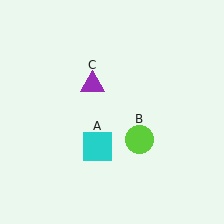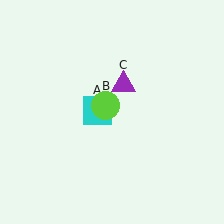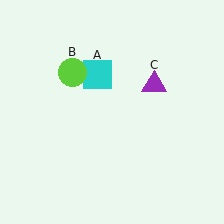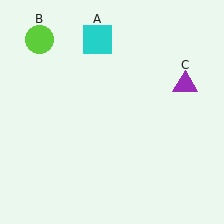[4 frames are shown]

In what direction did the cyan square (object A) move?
The cyan square (object A) moved up.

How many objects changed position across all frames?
3 objects changed position: cyan square (object A), lime circle (object B), purple triangle (object C).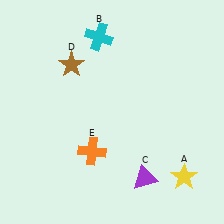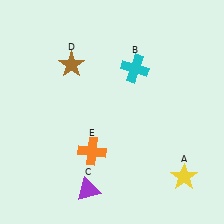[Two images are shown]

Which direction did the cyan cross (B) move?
The cyan cross (B) moved right.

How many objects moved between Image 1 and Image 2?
2 objects moved between the two images.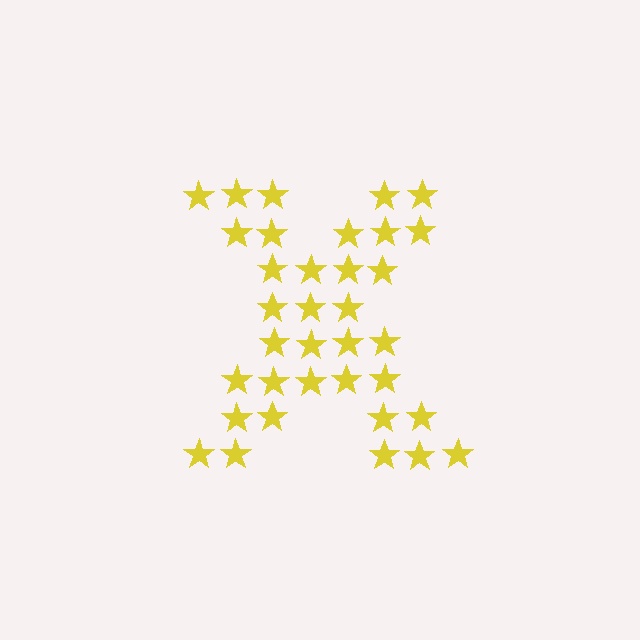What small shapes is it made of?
It is made of small stars.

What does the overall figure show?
The overall figure shows the letter X.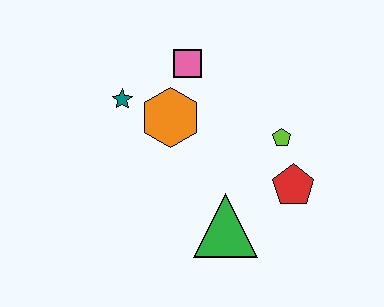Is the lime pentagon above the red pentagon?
Yes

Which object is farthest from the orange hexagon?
The red pentagon is farthest from the orange hexagon.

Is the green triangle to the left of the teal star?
No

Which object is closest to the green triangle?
The red pentagon is closest to the green triangle.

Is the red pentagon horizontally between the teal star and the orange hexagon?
No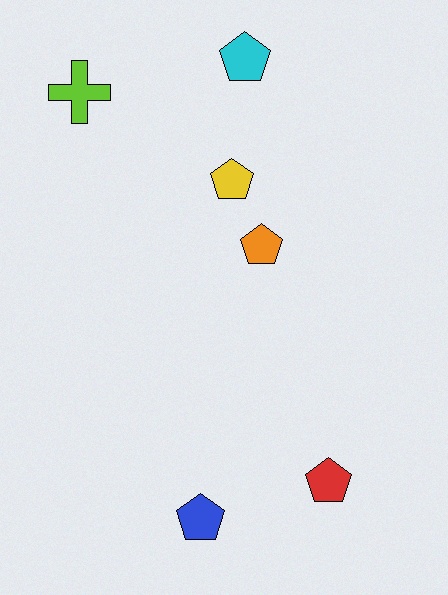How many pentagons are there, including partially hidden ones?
There are 5 pentagons.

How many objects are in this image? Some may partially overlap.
There are 6 objects.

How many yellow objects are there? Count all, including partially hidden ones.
There is 1 yellow object.